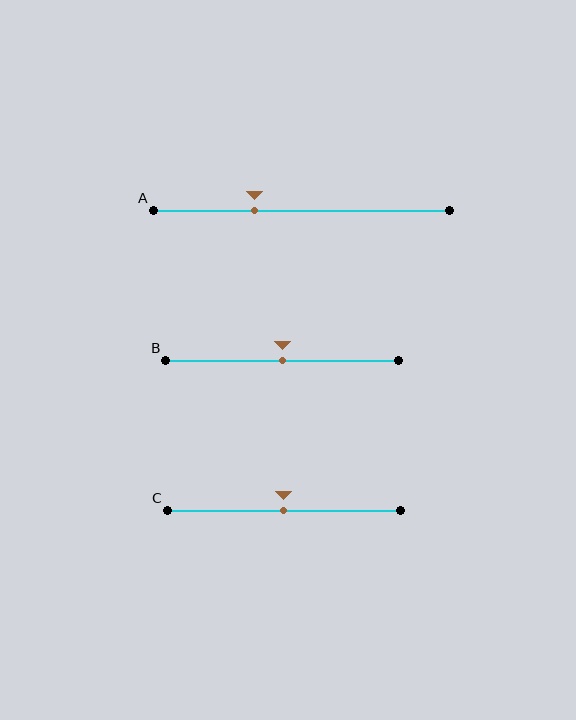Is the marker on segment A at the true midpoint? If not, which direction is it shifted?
No, the marker on segment A is shifted to the left by about 16% of the segment length.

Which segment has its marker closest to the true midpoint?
Segment B has its marker closest to the true midpoint.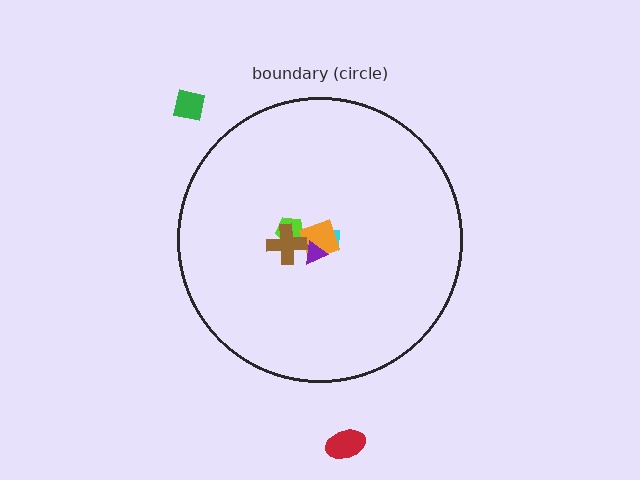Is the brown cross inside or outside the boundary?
Inside.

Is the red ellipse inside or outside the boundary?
Outside.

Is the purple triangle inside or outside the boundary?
Inside.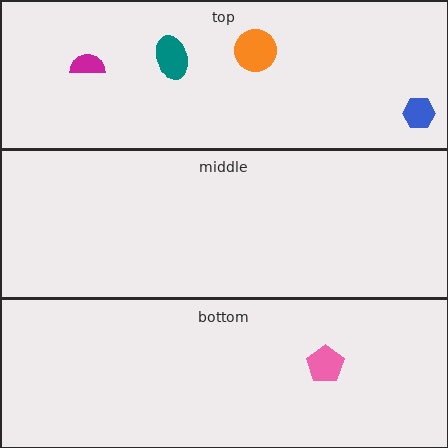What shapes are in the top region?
The magenta semicircle, the blue hexagon, the teal ellipse, the orange circle.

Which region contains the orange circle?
The top region.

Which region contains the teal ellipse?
The top region.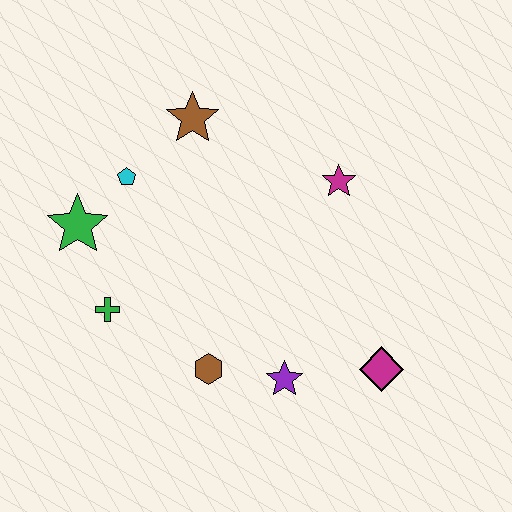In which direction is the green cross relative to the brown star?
The green cross is below the brown star.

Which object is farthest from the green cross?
The magenta diamond is farthest from the green cross.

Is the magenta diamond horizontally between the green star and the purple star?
No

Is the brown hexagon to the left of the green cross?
No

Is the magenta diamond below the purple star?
No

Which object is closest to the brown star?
The cyan pentagon is closest to the brown star.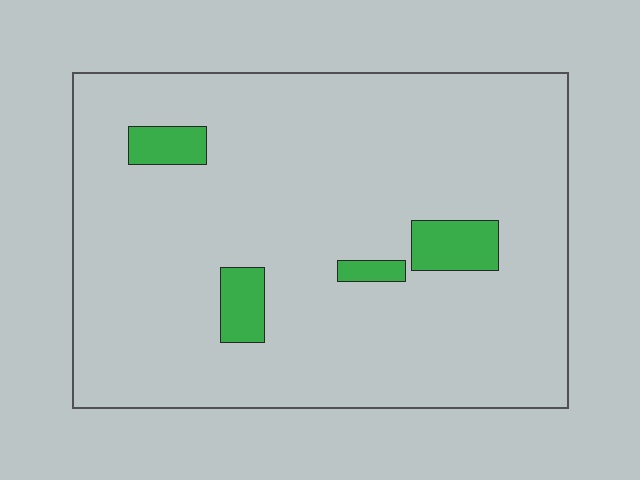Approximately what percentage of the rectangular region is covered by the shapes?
Approximately 5%.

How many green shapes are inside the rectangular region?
4.